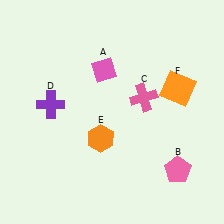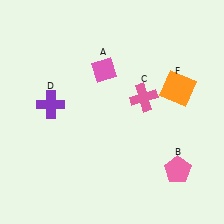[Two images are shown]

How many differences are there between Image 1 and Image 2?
There is 1 difference between the two images.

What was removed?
The orange hexagon (E) was removed in Image 2.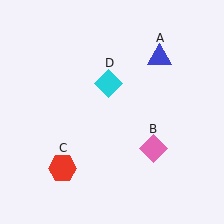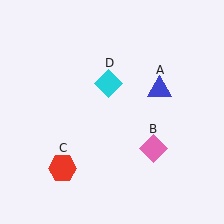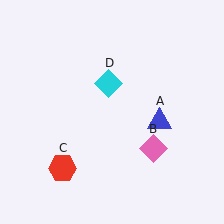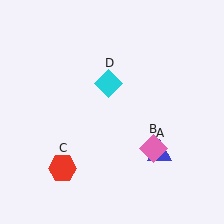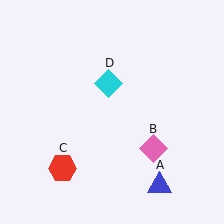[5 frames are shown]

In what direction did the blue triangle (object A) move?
The blue triangle (object A) moved down.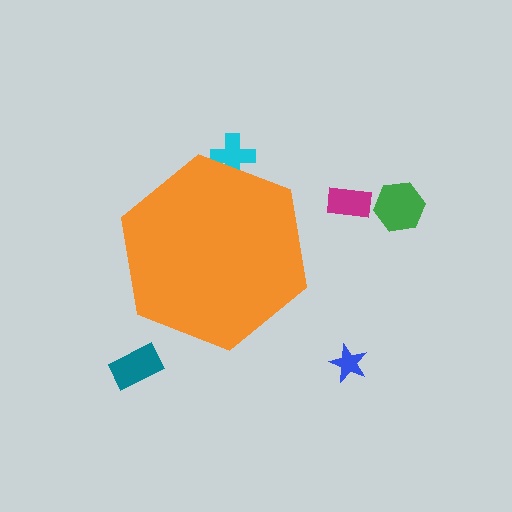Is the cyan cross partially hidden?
Yes, the cyan cross is partially hidden behind the orange hexagon.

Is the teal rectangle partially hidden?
No, the teal rectangle is fully visible.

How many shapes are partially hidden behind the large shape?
1 shape is partially hidden.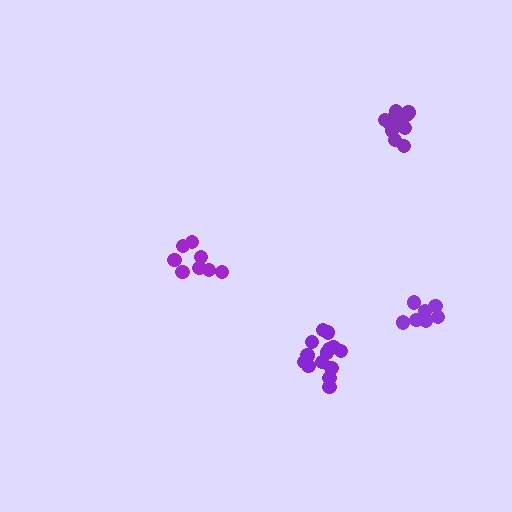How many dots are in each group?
Group 1: 14 dots, Group 2: 8 dots, Group 3: 13 dots, Group 4: 8 dots (43 total).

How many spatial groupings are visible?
There are 4 spatial groupings.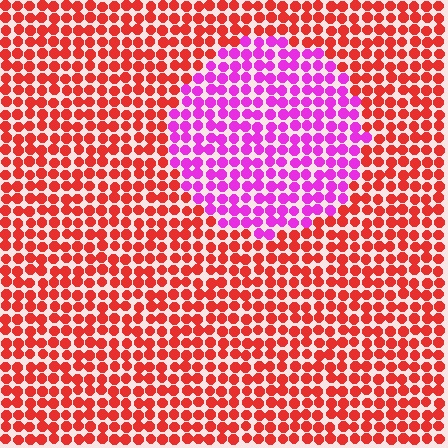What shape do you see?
I see a circle.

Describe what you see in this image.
The image is filled with small red elements in a uniform arrangement. A circle-shaped region is visible where the elements are tinted to a slightly different hue, forming a subtle color boundary.